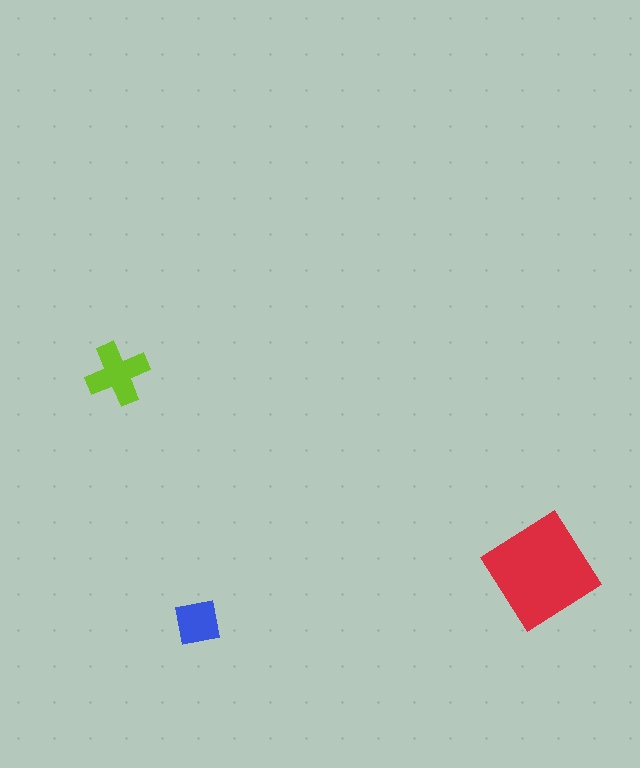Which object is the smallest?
The blue square.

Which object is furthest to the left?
The lime cross is leftmost.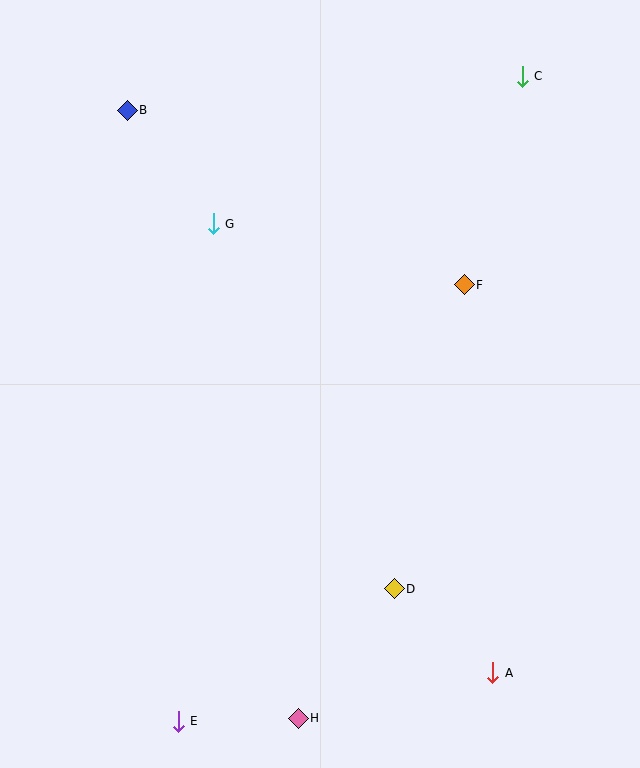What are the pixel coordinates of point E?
Point E is at (178, 721).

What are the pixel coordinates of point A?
Point A is at (493, 673).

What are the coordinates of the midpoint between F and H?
The midpoint between F and H is at (381, 502).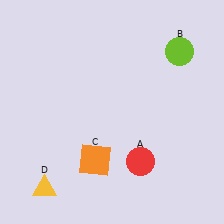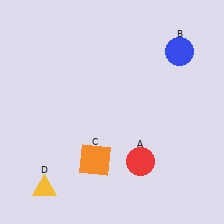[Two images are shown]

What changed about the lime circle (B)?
In Image 1, B is lime. In Image 2, it changed to blue.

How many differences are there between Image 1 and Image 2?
There is 1 difference between the two images.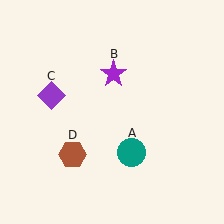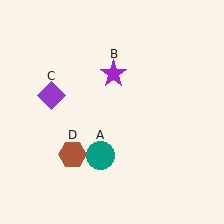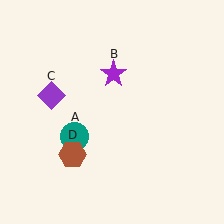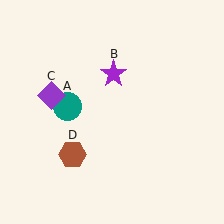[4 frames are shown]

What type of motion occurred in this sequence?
The teal circle (object A) rotated clockwise around the center of the scene.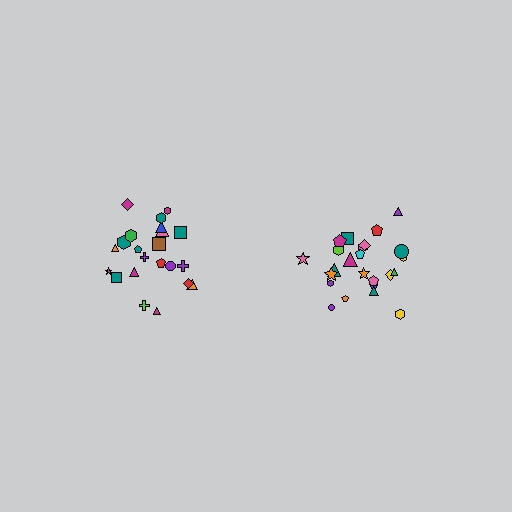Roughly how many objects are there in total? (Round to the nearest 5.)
Roughly 45 objects in total.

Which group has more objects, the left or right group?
The right group.